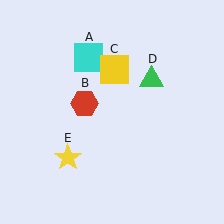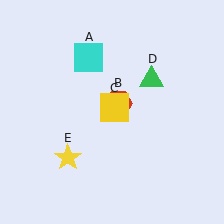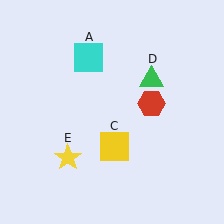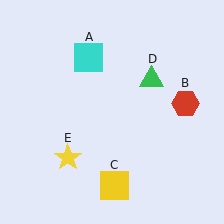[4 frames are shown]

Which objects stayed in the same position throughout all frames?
Cyan square (object A) and green triangle (object D) and yellow star (object E) remained stationary.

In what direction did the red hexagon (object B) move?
The red hexagon (object B) moved right.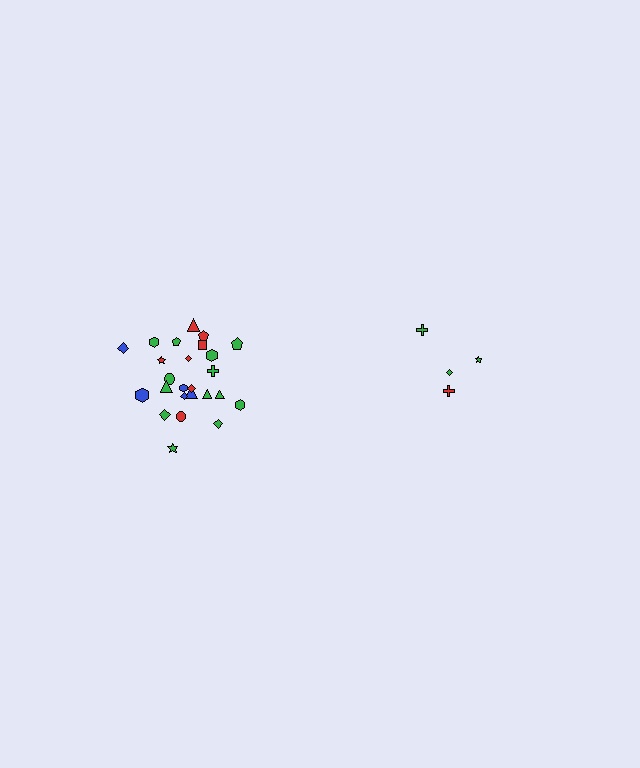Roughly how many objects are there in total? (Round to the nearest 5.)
Roughly 30 objects in total.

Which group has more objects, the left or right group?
The left group.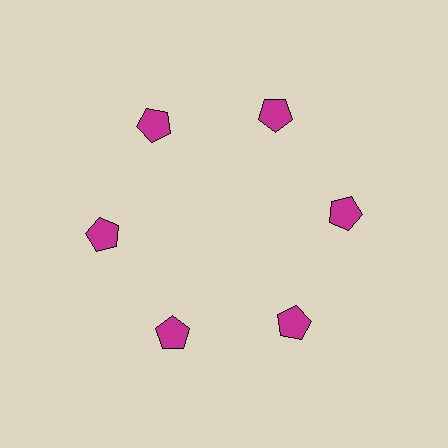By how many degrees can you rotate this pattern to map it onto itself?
The pattern maps onto itself every 60 degrees of rotation.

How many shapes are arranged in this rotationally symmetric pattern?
There are 6 shapes, arranged in 6 groups of 1.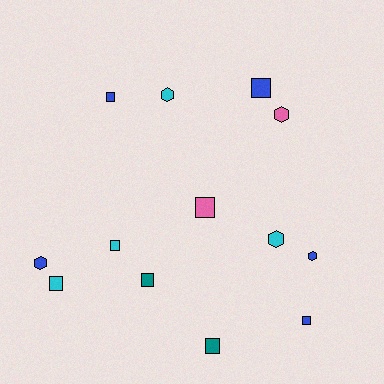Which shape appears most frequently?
Square, with 8 objects.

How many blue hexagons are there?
There are 2 blue hexagons.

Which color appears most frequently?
Blue, with 5 objects.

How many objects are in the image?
There are 13 objects.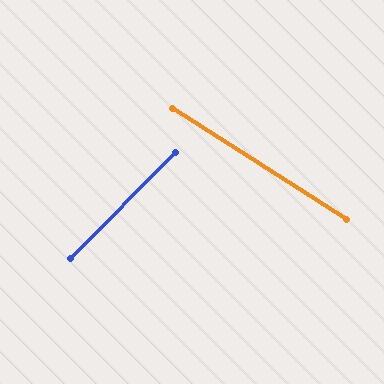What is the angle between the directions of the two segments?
Approximately 78 degrees.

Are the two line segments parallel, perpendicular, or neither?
Neither parallel nor perpendicular — they differ by about 78°.